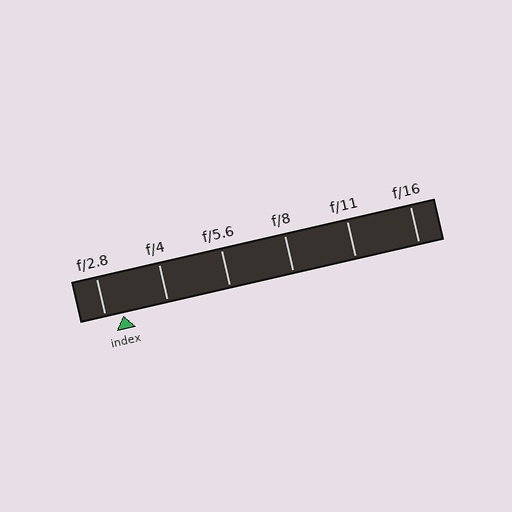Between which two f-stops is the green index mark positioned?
The index mark is between f/2.8 and f/4.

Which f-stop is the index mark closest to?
The index mark is closest to f/2.8.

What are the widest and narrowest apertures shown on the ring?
The widest aperture shown is f/2.8 and the narrowest is f/16.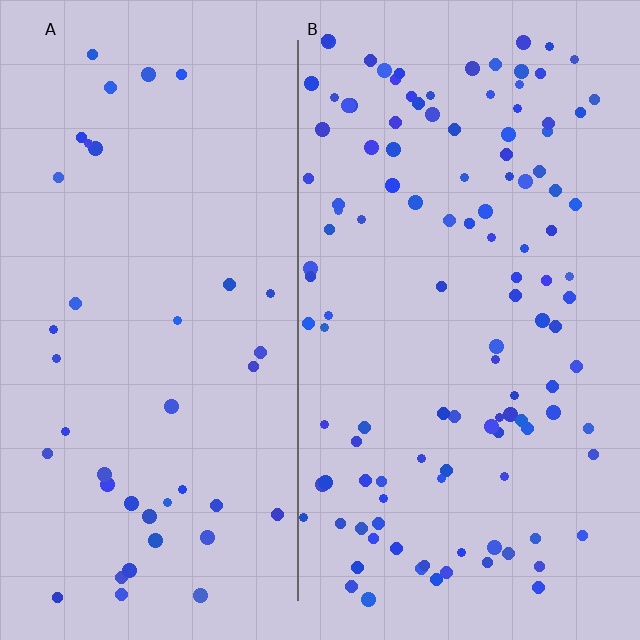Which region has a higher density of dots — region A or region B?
B (the right).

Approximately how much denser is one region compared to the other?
Approximately 2.8× — region B over region A.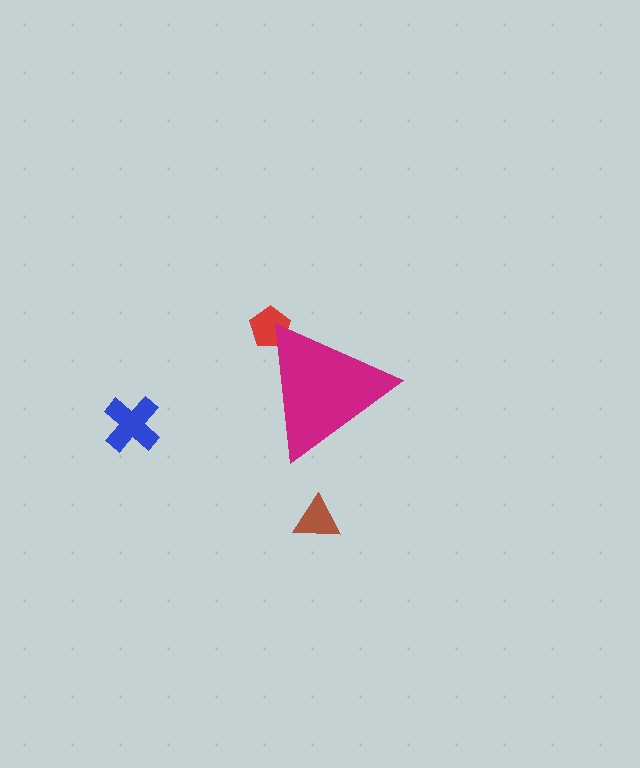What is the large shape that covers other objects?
A magenta triangle.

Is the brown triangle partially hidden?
No, the brown triangle is fully visible.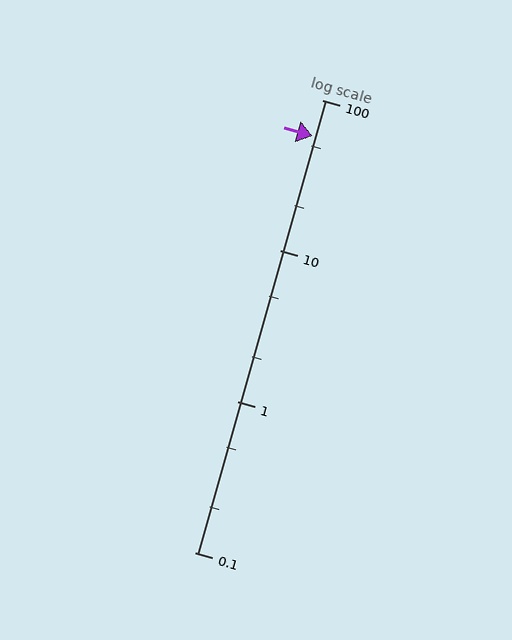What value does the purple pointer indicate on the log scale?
The pointer indicates approximately 58.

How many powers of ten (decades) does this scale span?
The scale spans 3 decades, from 0.1 to 100.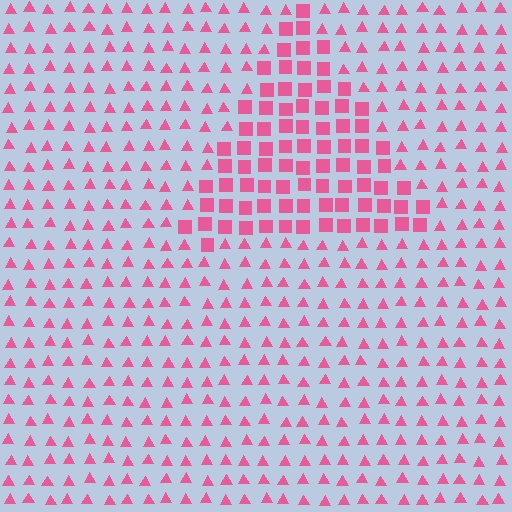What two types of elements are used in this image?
The image uses squares inside the triangle region and triangles outside it.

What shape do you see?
I see a triangle.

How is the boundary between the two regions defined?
The boundary is defined by a change in element shape: squares inside vs. triangles outside. All elements share the same color and spacing.